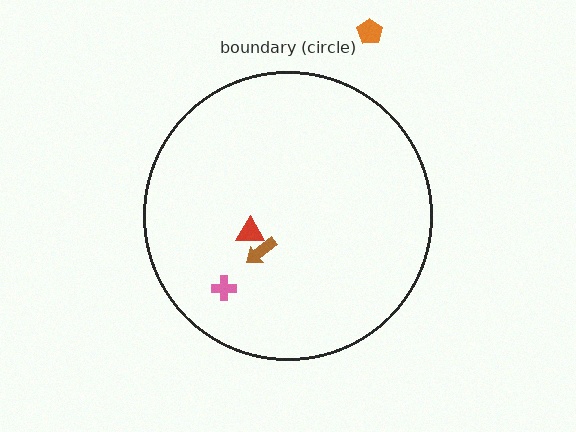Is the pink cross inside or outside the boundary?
Inside.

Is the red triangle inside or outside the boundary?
Inside.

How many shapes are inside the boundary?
3 inside, 1 outside.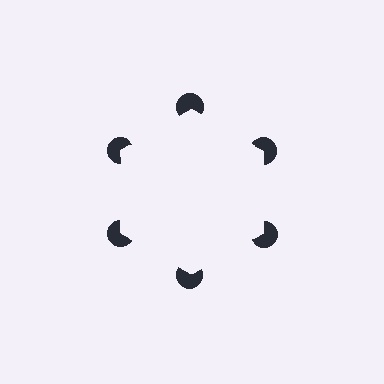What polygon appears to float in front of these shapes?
An illusory hexagon — its edges are inferred from the aligned wedge cuts in the pac-man discs, not physically drawn.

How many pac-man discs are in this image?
There are 6 — one at each vertex of the illusory hexagon.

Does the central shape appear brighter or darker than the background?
It typically appears slightly brighter than the background, even though no actual brightness change is drawn.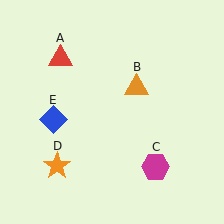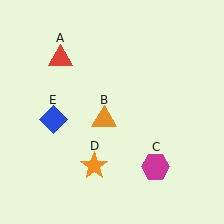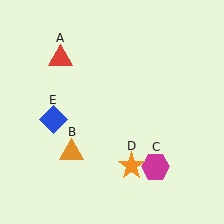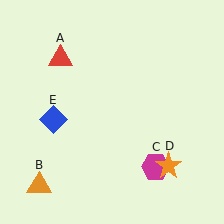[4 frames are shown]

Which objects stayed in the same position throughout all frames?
Red triangle (object A) and magenta hexagon (object C) and blue diamond (object E) remained stationary.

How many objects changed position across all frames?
2 objects changed position: orange triangle (object B), orange star (object D).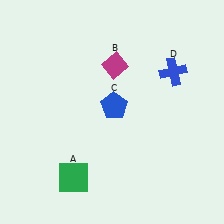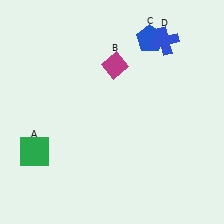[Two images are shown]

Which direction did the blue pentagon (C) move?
The blue pentagon (C) moved up.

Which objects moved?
The objects that moved are: the green square (A), the blue pentagon (C), the blue cross (D).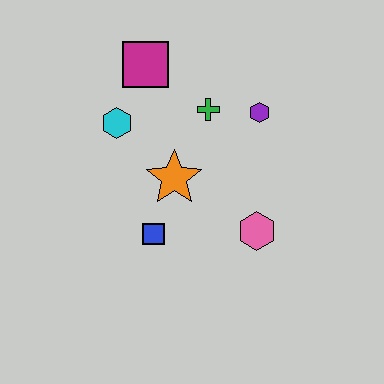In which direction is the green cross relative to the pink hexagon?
The green cross is above the pink hexagon.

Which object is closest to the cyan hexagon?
The magenta square is closest to the cyan hexagon.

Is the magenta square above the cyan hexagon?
Yes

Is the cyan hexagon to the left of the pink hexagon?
Yes